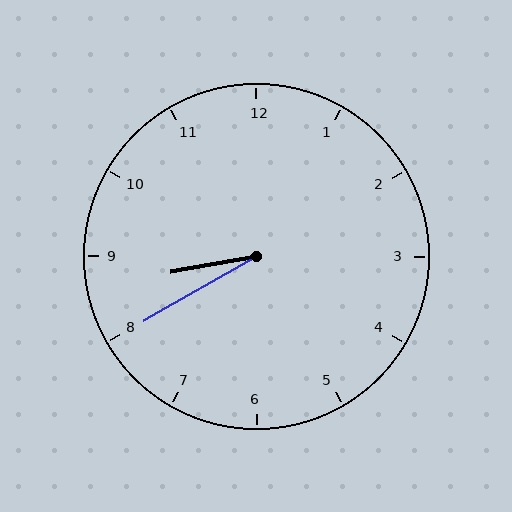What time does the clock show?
8:40.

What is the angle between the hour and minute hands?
Approximately 20 degrees.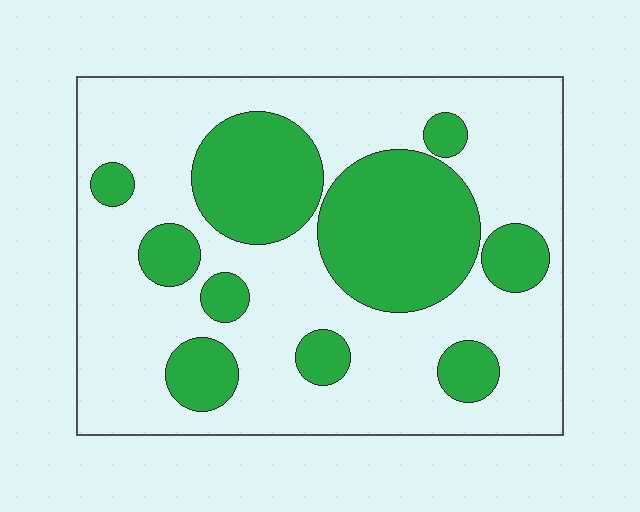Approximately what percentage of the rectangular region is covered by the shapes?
Approximately 35%.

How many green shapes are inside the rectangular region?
10.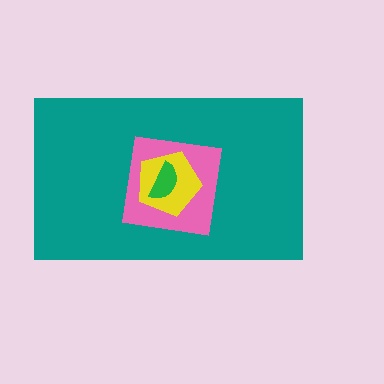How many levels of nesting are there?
4.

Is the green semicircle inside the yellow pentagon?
Yes.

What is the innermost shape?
The green semicircle.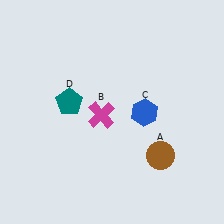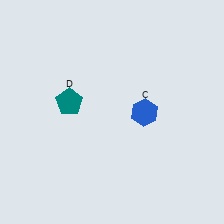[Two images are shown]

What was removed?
The brown circle (A), the magenta cross (B) were removed in Image 2.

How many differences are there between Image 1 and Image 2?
There are 2 differences between the two images.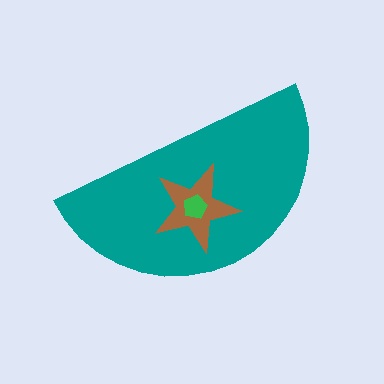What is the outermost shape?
The teal semicircle.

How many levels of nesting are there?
3.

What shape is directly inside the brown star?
The green pentagon.